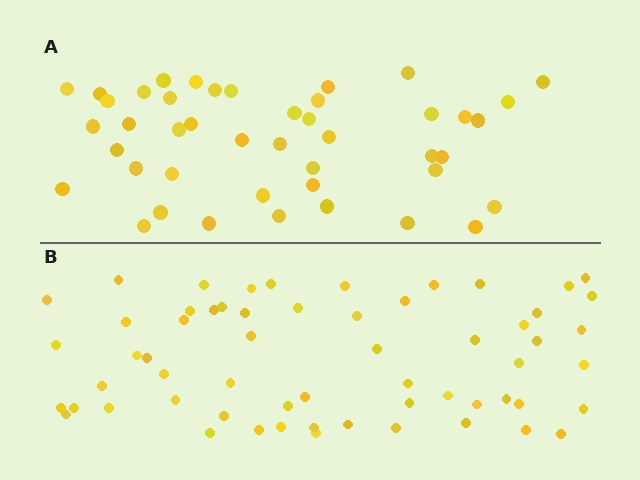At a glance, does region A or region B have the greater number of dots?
Region B (the bottom region) has more dots.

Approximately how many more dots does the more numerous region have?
Region B has approximately 15 more dots than region A.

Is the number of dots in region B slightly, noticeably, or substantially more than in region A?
Region B has noticeably more, but not dramatically so. The ratio is roughly 1.4 to 1.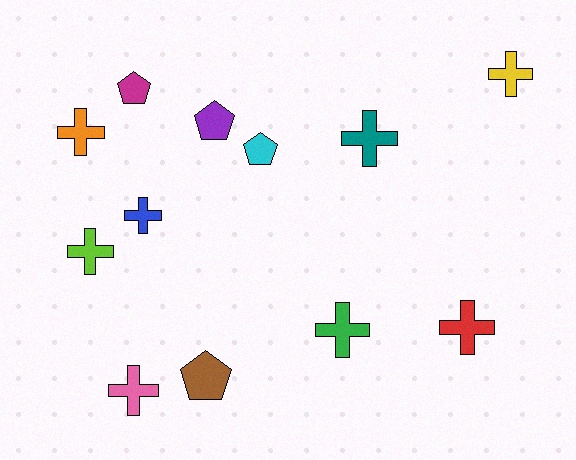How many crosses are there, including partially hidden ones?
There are 8 crosses.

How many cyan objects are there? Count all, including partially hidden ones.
There is 1 cyan object.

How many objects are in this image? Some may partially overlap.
There are 12 objects.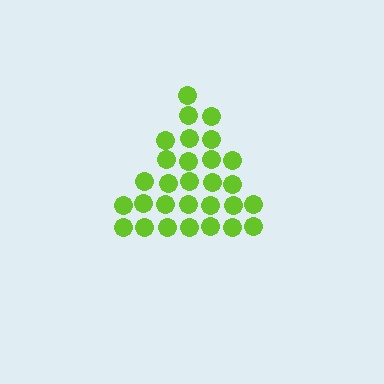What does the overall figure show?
The overall figure shows a triangle.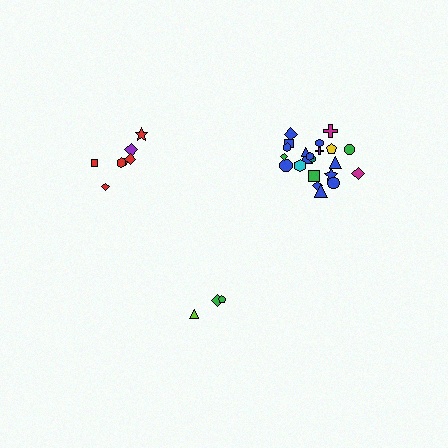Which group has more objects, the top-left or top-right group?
The top-right group.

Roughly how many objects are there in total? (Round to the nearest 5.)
Roughly 30 objects in total.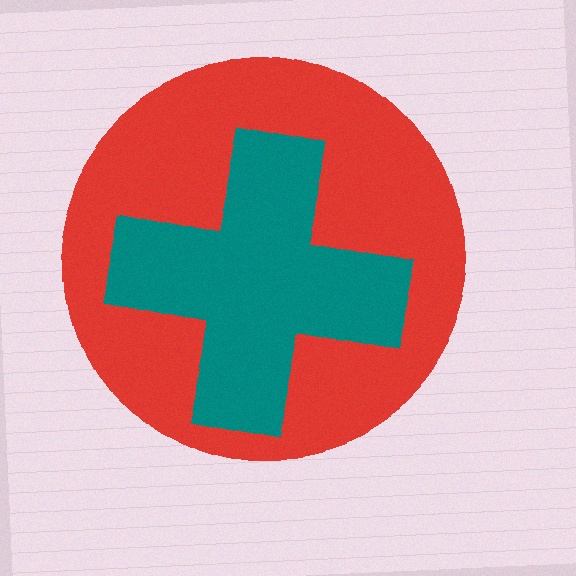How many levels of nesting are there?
2.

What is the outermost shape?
The red circle.